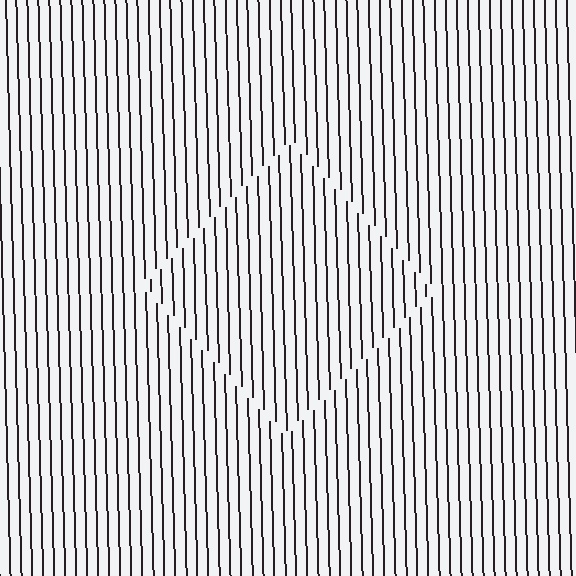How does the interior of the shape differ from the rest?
The interior of the shape contains the same grating, shifted by half a period — the contour is defined by the phase discontinuity where line-ends from the inner and outer gratings abut.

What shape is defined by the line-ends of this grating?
An illusory square. The interior of the shape contains the same grating, shifted by half a period — the contour is defined by the phase discontinuity where line-ends from the inner and outer gratings abut.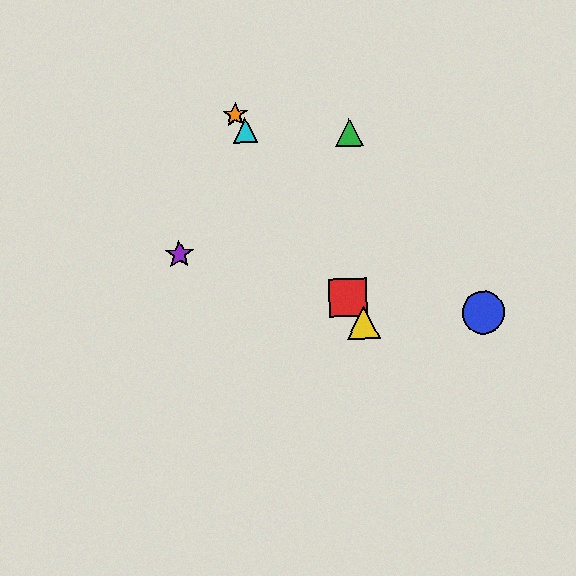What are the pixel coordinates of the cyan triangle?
The cyan triangle is at (245, 131).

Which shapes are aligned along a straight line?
The red square, the yellow triangle, the orange star, the cyan triangle are aligned along a straight line.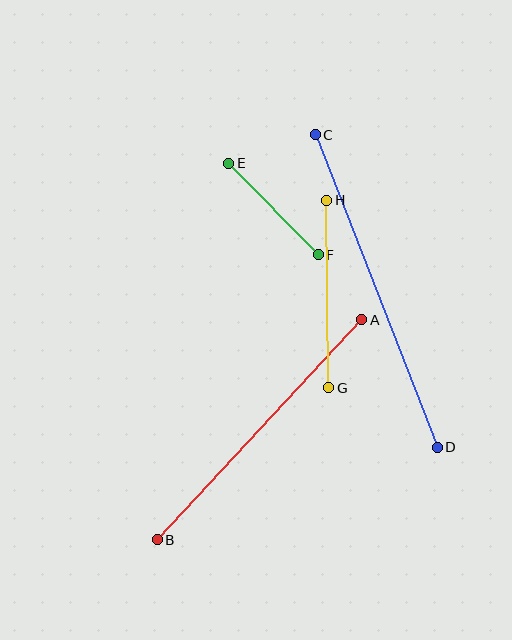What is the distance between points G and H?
The distance is approximately 188 pixels.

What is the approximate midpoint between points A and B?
The midpoint is at approximately (260, 430) pixels.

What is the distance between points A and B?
The distance is approximately 301 pixels.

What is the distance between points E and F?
The distance is approximately 128 pixels.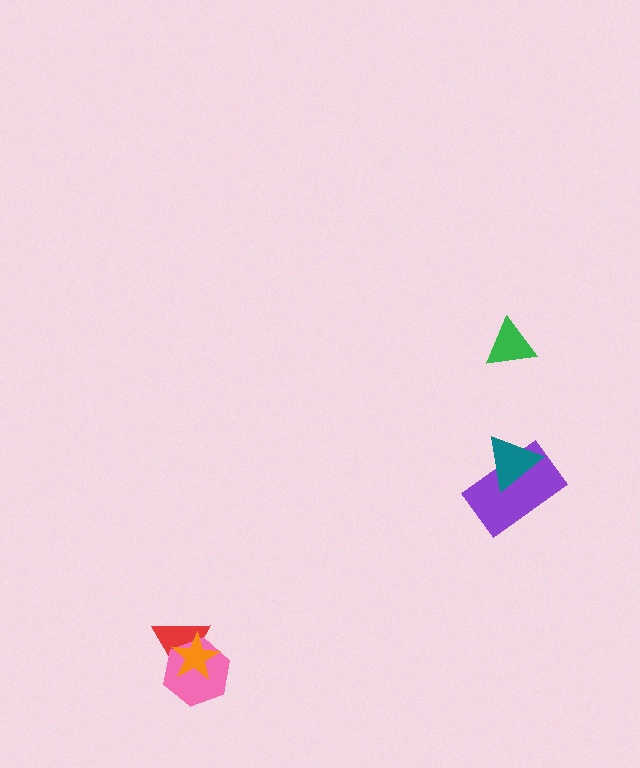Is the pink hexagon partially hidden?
Yes, it is partially covered by another shape.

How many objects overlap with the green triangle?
0 objects overlap with the green triangle.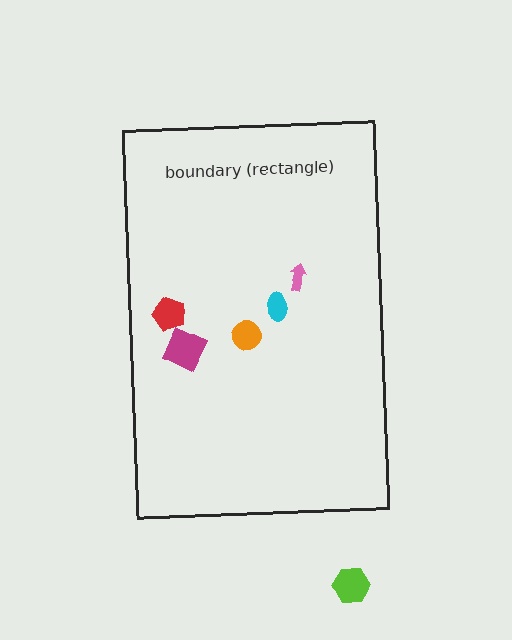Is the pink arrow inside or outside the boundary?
Inside.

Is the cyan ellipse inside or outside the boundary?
Inside.